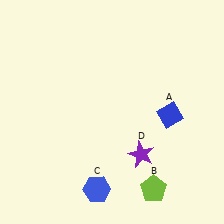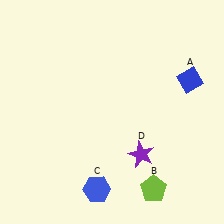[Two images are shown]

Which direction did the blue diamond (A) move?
The blue diamond (A) moved up.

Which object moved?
The blue diamond (A) moved up.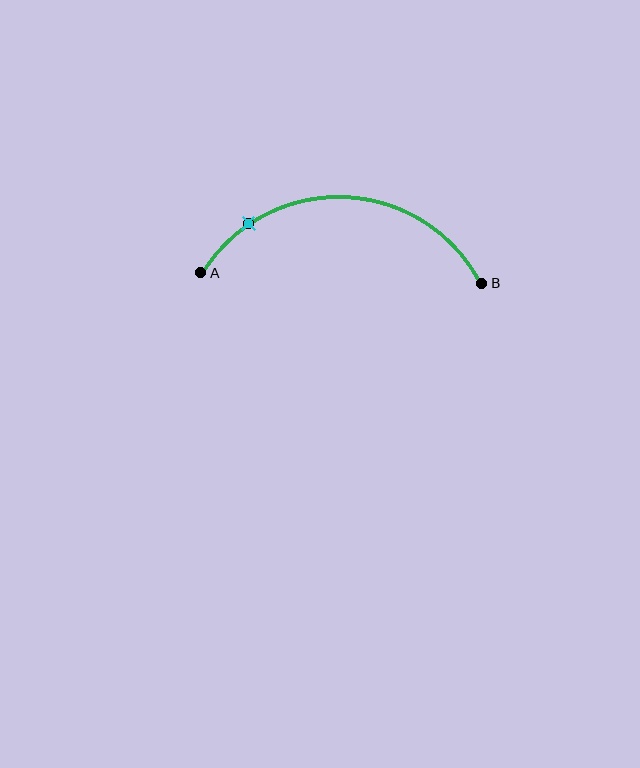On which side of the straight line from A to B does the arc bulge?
The arc bulges above the straight line connecting A and B.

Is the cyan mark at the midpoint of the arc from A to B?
No. The cyan mark lies on the arc but is closer to endpoint A. The arc midpoint would be at the point on the curve equidistant along the arc from both A and B.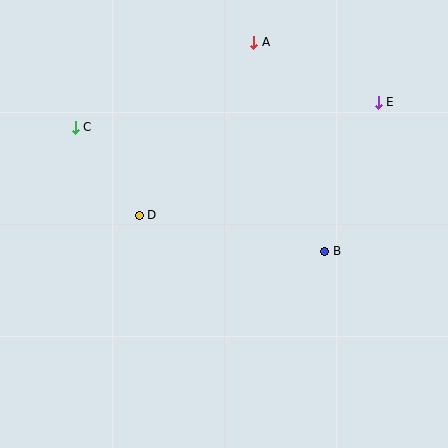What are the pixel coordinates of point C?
Point C is at (75, 127).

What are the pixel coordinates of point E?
Point E is at (378, 102).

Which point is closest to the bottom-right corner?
Point B is closest to the bottom-right corner.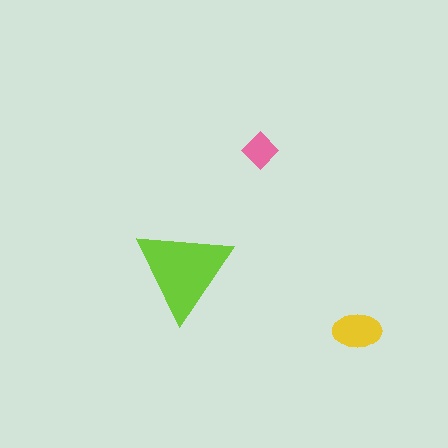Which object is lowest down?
The yellow ellipse is bottommost.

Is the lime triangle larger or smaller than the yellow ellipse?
Larger.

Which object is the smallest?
The pink diamond.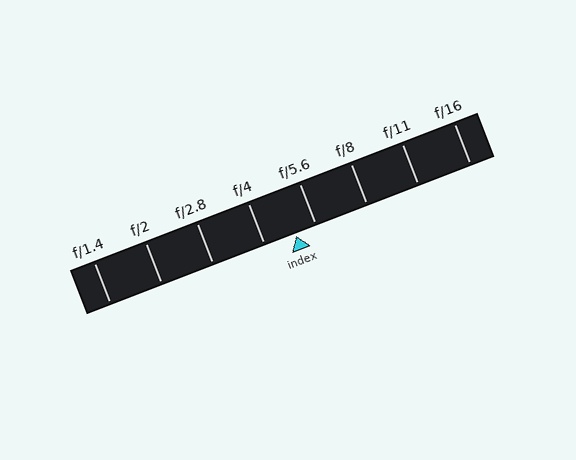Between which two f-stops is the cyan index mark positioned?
The index mark is between f/4 and f/5.6.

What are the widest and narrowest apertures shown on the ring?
The widest aperture shown is f/1.4 and the narrowest is f/16.